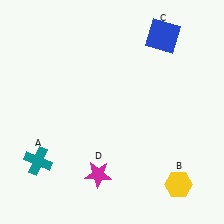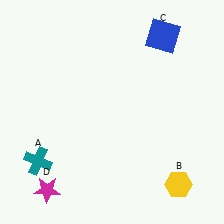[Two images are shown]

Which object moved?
The magenta star (D) moved left.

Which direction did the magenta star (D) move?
The magenta star (D) moved left.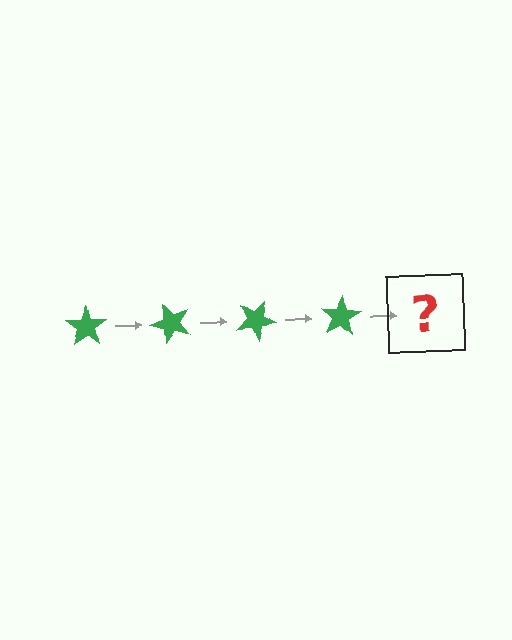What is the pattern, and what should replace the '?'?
The pattern is that the star rotates 50 degrees each step. The '?' should be a green star rotated 200 degrees.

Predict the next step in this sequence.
The next step is a green star rotated 200 degrees.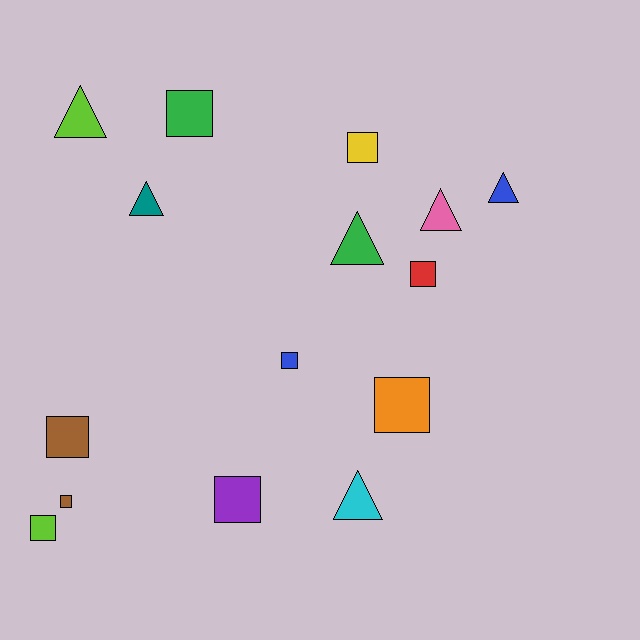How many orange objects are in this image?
There is 1 orange object.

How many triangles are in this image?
There are 6 triangles.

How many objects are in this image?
There are 15 objects.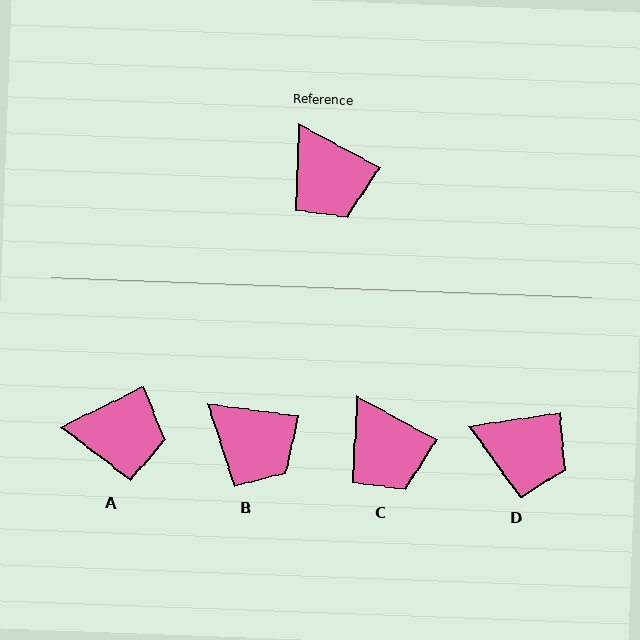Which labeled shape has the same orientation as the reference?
C.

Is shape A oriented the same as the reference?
No, it is off by about 55 degrees.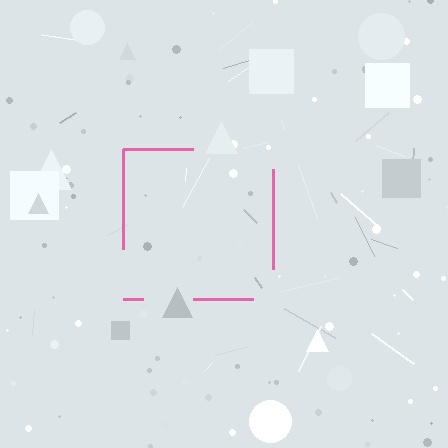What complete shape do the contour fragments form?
The contour fragments form a square.